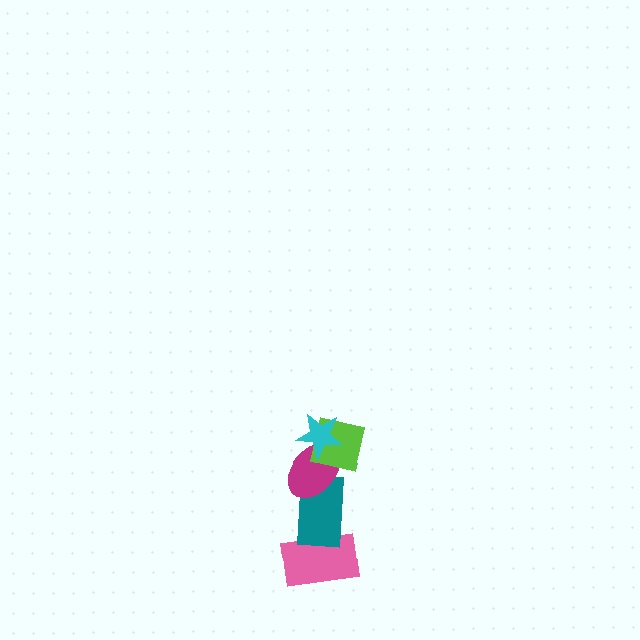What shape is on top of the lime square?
The cyan star is on top of the lime square.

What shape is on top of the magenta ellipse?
The lime square is on top of the magenta ellipse.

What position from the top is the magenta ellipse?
The magenta ellipse is 3rd from the top.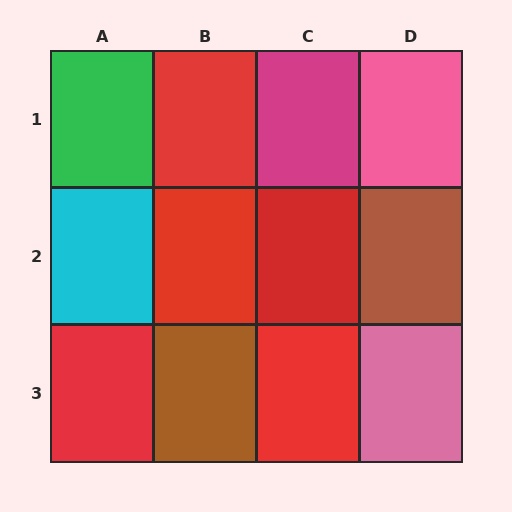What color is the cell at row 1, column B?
Red.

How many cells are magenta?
1 cell is magenta.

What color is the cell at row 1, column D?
Pink.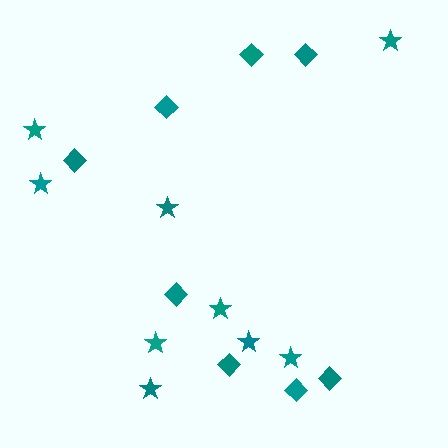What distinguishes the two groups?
There are 2 groups: one group of stars (9) and one group of diamonds (8).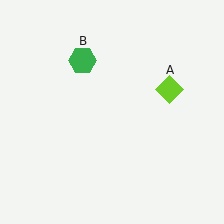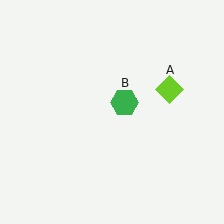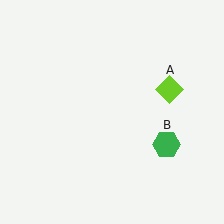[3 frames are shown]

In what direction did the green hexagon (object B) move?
The green hexagon (object B) moved down and to the right.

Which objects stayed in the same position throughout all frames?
Lime diamond (object A) remained stationary.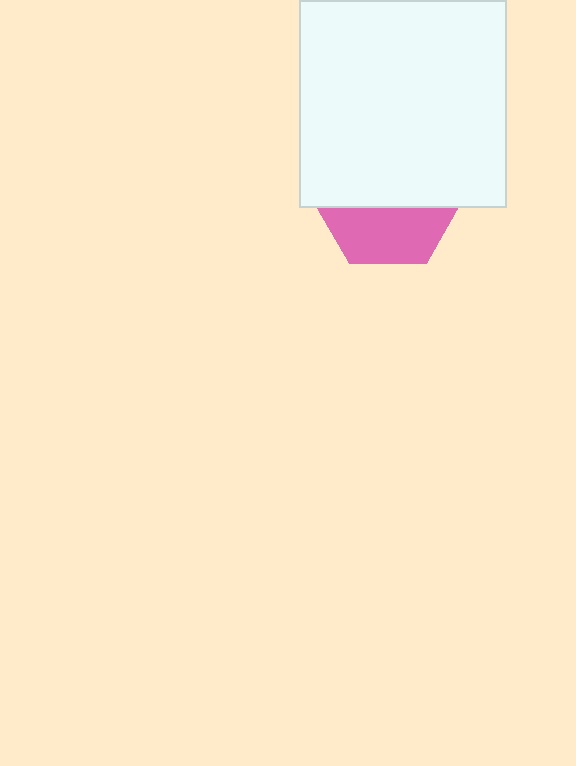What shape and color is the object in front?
The object in front is a white square.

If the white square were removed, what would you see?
You would see the complete pink hexagon.